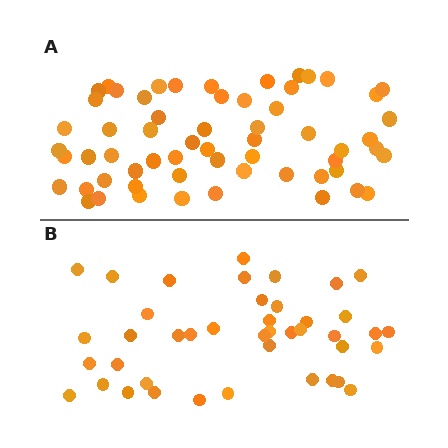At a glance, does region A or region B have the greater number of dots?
Region A (the top region) has more dots.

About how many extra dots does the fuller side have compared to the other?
Region A has approximately 20 more dots than region B.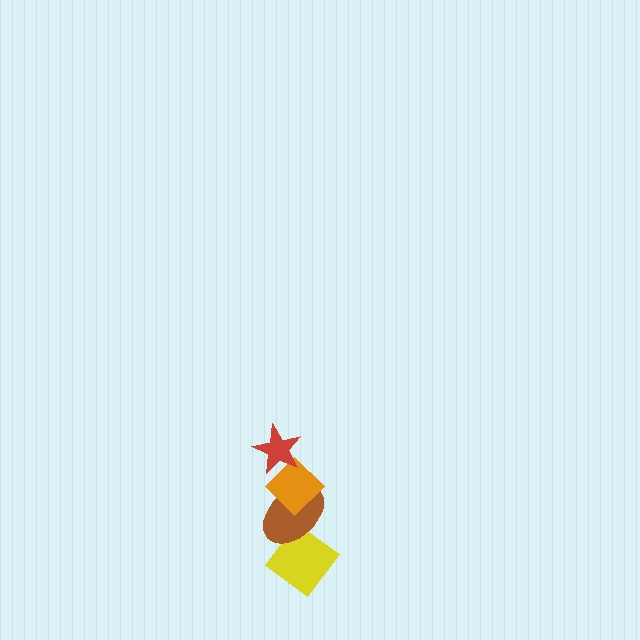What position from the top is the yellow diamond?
The yellow diamond is 4th from the top.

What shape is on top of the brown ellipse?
The orange diamond is on top of the brown ellipse.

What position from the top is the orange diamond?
The orange diamond is 2nd from the top.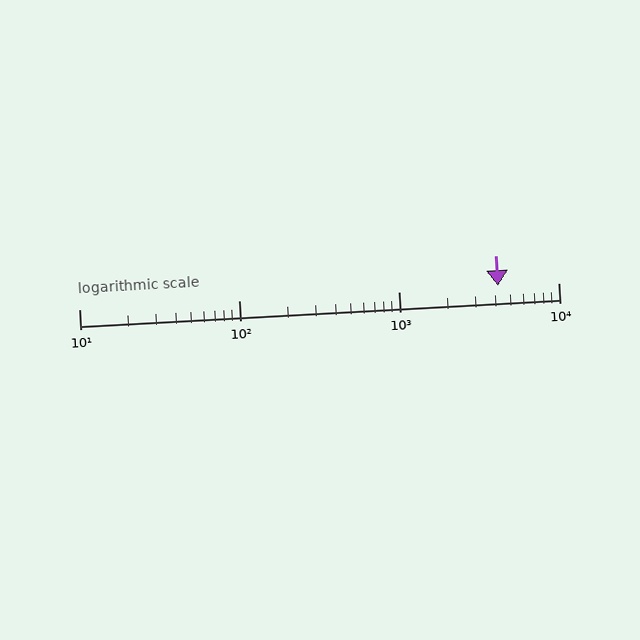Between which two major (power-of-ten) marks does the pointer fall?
The pointer is between 1000 and 10000.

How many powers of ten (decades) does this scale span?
The scale spans 3 decades, from 10 to 10000.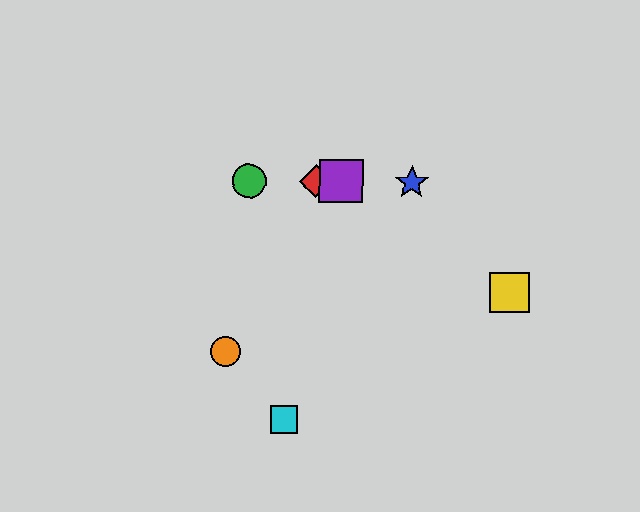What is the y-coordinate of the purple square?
The purple square is at y≈181.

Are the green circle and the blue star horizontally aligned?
Yes, both are at y≈181.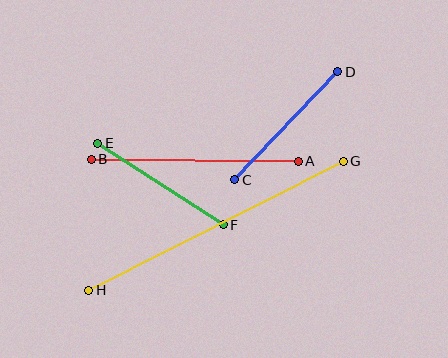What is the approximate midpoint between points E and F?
The midpoint is at approximately (160, 184) pixels.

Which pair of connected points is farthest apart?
Points G and H are farthest apart.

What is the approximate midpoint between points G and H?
The midpoint is at approximately (216, 226) pixels.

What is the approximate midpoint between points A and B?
The midpoint is at approximately (195, 160) pixels.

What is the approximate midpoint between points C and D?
The midpoint is at approximately (286, 126) pixels.